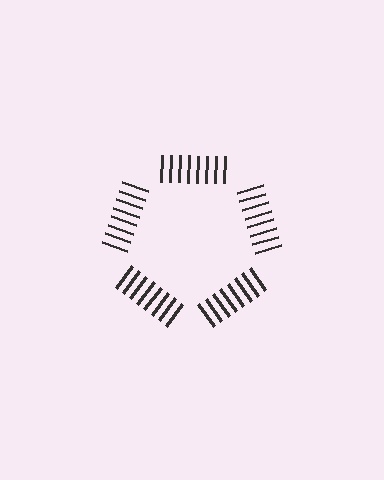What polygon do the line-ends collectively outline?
An illusory pentagon — the line segments terminate on its edges but no continuous stroke is drawn.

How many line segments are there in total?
40 — 8 along each of the 5 edges.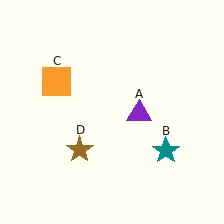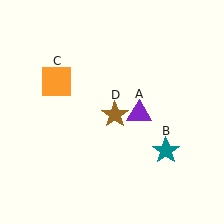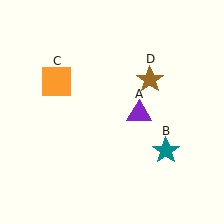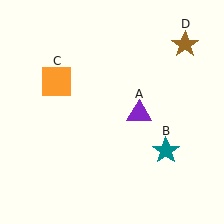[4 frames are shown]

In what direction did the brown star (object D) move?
The brown star (object D) moved up and to the right.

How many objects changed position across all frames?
1 object changed position: brown star (object D).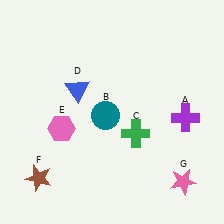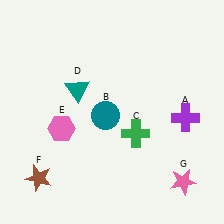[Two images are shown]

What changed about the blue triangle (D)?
In Image 1, D is blue. In Image 2, it changed to teal.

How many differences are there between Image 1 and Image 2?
There is 1 difference between the two images.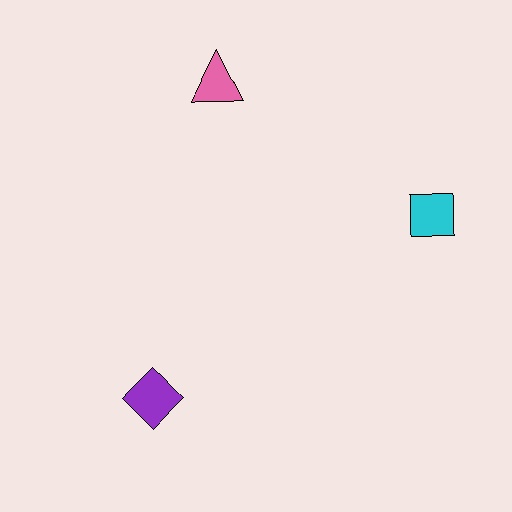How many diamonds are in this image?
There is 1 diamond.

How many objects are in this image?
There are 3 objects.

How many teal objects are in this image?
There are no teal objects.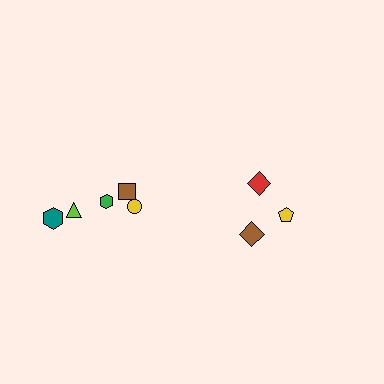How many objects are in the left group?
There are 5 objects.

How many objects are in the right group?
There are 3 objects.